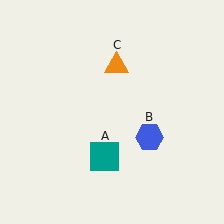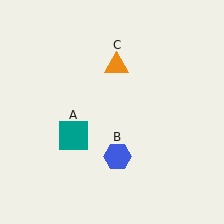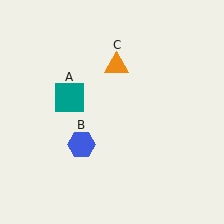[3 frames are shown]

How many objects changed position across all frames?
2 objects changed position: teal square (object A), blue hexagon (object B).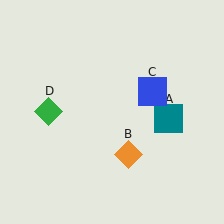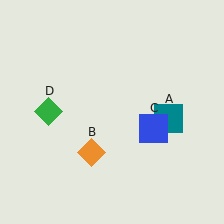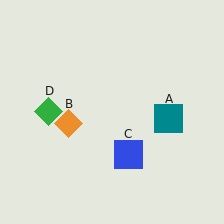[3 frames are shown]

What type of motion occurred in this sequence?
The orange diamond (object B), blue square (object C) rotated clockwise around the center of the scene.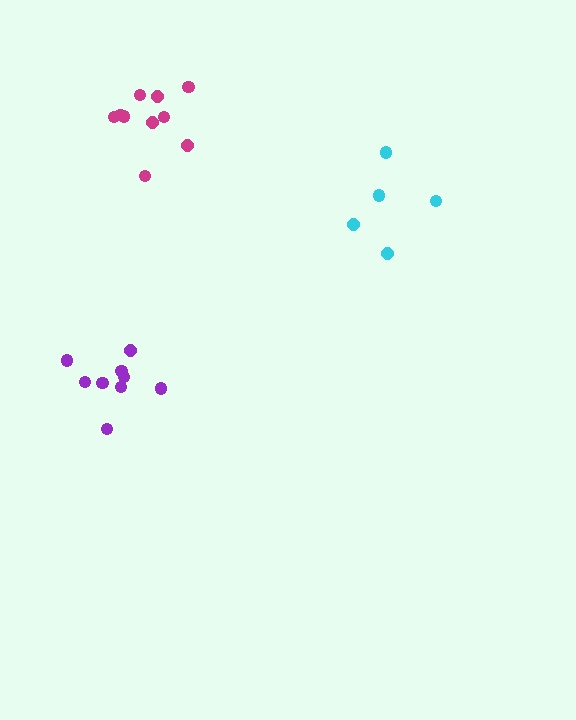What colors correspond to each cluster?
The clusters are colored: cyan, purple, magenta.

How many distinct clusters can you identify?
There are 3 distinct clusters.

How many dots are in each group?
Group 1: 5 dots, Group 2: 9 dots, Group 3: 10 dots (24 total).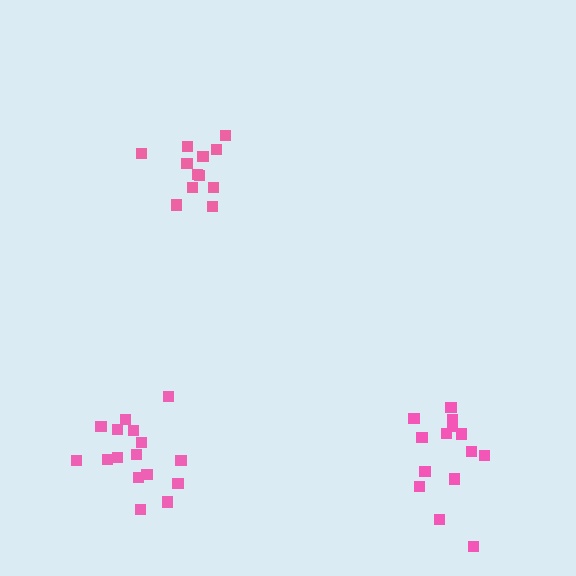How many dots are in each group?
Group 1: 12 dots, Group 2: 16 dots, Group 3: 14 dots (42 total).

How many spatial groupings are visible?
There are 3 spatial groupings.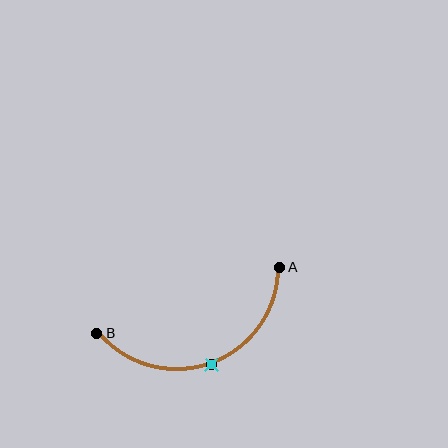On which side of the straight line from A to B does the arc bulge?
The arc bulges below the straight line connecting A and B.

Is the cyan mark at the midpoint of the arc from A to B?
Yes. The cyan mark lies on the arc at equal arc-length from both A and B — it is the arc midpoint.